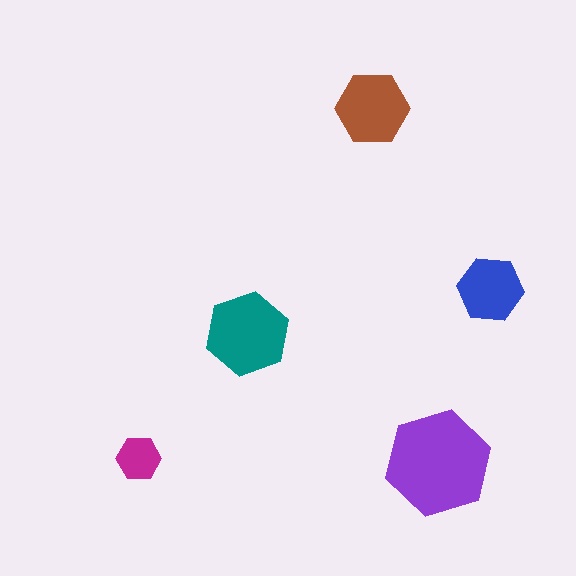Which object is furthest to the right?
The blue hexagon is rightmost.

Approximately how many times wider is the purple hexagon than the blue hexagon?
About 1.5 times wider.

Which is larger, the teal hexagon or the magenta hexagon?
The teal one.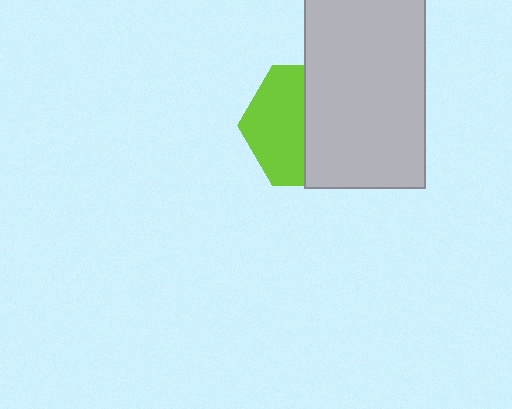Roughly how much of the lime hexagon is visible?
About half of it is visible (roughly 47%).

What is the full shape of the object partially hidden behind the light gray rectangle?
The partially hidden object is a lime hexagon.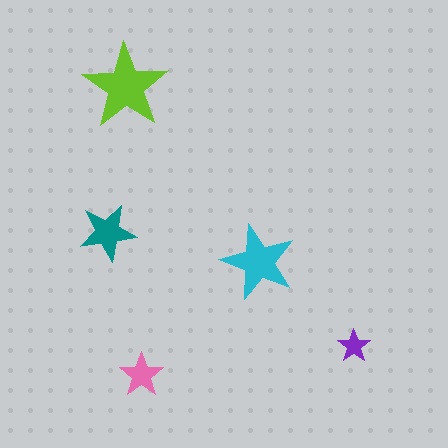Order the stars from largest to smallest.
the lime one, the cyan one, the teal one, the pink one, the purple one.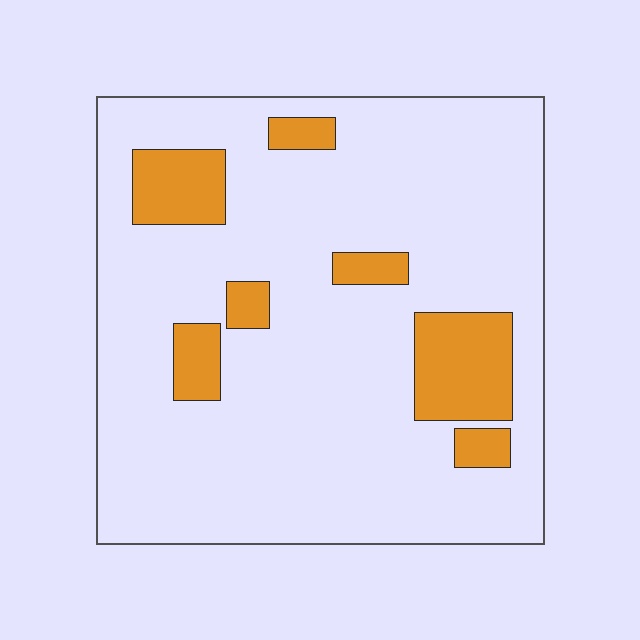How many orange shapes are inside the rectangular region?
7.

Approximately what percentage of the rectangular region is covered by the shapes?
Approximately 15%.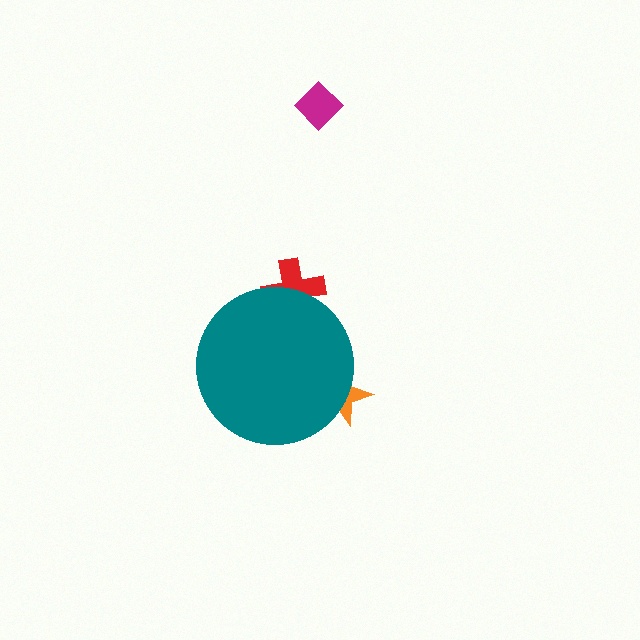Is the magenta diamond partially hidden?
No, the magenta diamond is fully visible.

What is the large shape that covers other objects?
A teal circle.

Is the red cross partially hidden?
Yes, the red cross is partially hidden behind the teal circle.